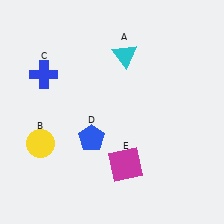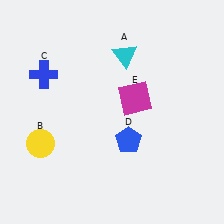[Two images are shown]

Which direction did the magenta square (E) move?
The magenta square (E) moved up.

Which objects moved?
The objects that moved are: the blue pentagon (D), the magenta square (E).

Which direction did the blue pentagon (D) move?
The blue pentagon (D) moved right.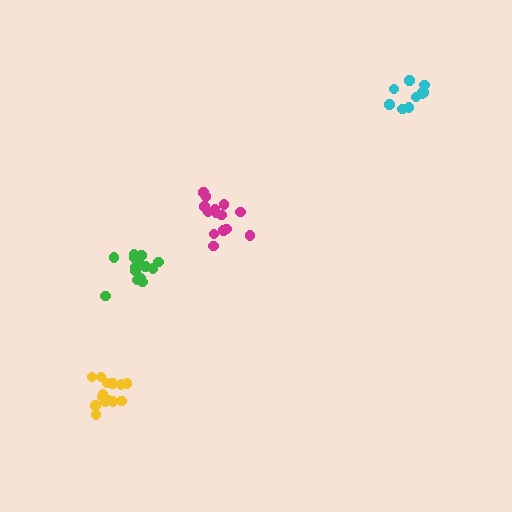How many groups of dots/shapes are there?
There are 4 groups.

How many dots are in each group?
Group 1: 14 dots, Group 2: 14 dots, Group 3: 10 dots, Group 4: 14 dots (52 total).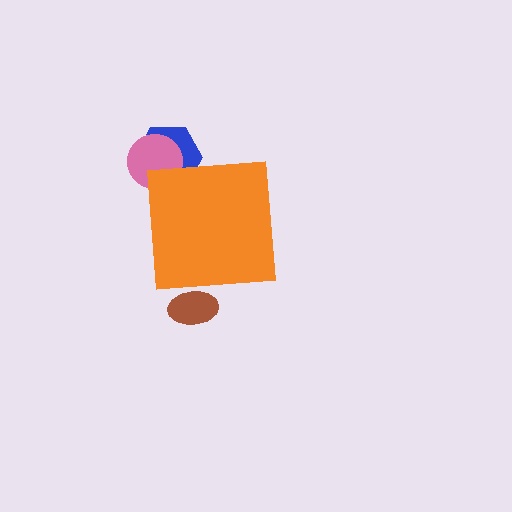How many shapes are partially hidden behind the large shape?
3 shapes are partially hidden.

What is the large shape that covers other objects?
An orange square.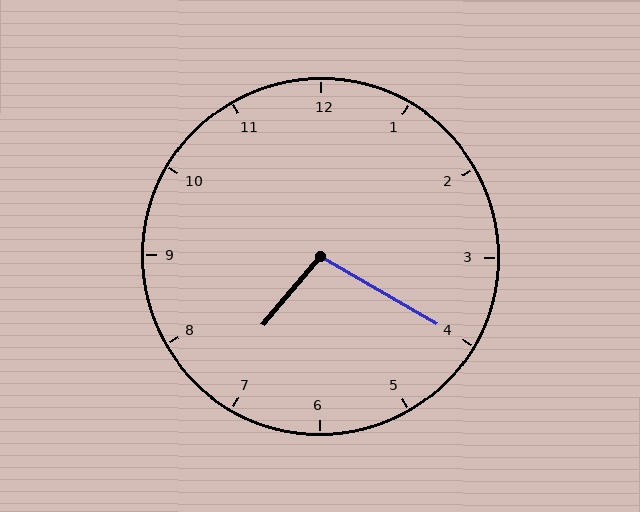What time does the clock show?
7:20.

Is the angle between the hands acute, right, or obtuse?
It is obtuse.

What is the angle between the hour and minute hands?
Approximately 100 degrees.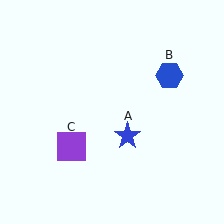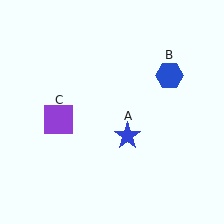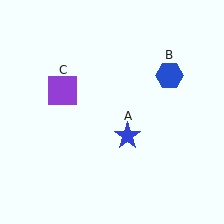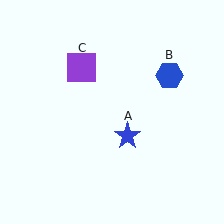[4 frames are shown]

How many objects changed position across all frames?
1 object changed position: purple square (object C).